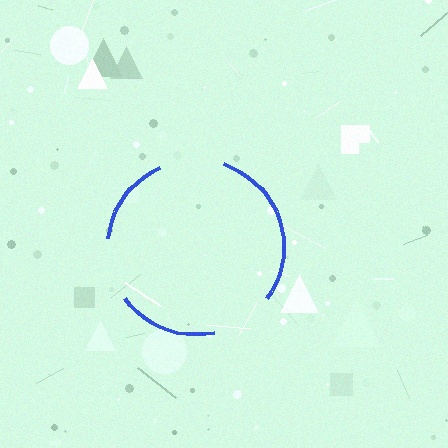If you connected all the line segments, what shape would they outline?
They would outline a circle.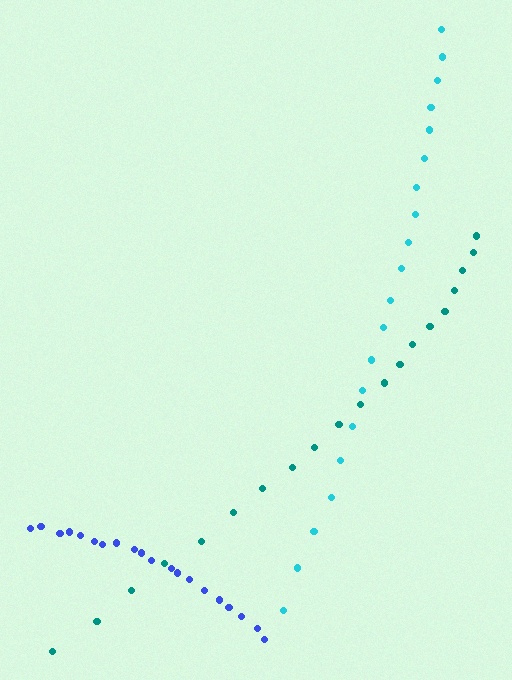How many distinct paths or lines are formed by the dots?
There are 3 distinct paths.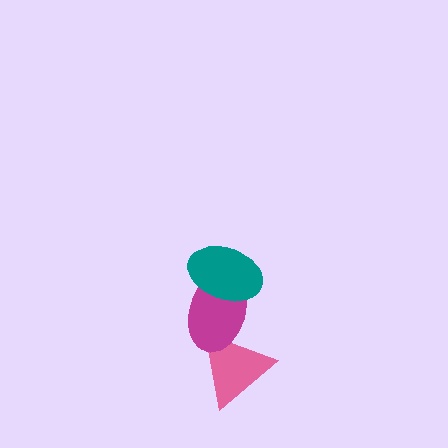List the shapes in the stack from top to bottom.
From top to bottom: the teal ellipse, the magenta ellipse, the pink triangle.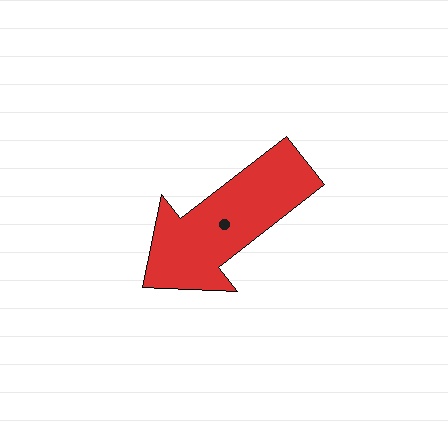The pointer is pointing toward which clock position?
Roughly 8 o'clock.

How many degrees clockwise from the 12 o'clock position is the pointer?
Approximately 232 degrees.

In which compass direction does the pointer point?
Southwest.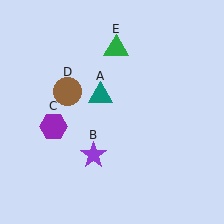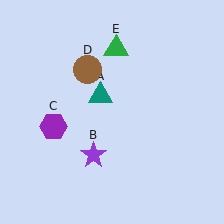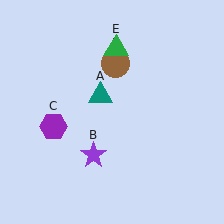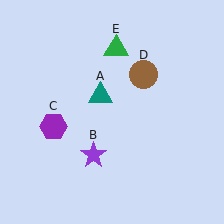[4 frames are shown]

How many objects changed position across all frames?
1 object changed position: brown circle (object D).